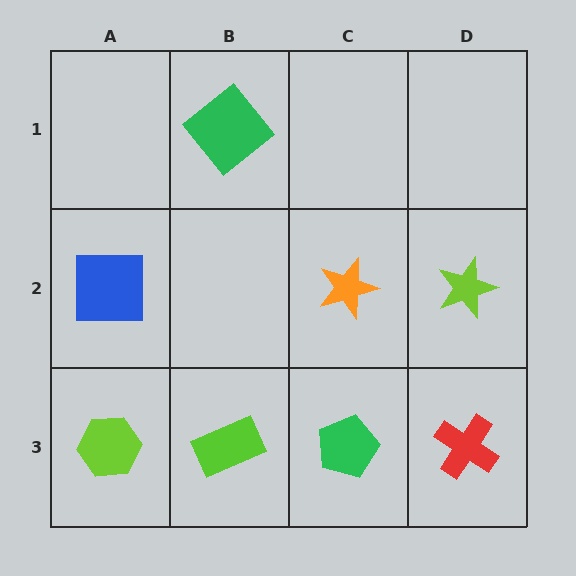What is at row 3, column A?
A lime hexagon.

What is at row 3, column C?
A green pentagon.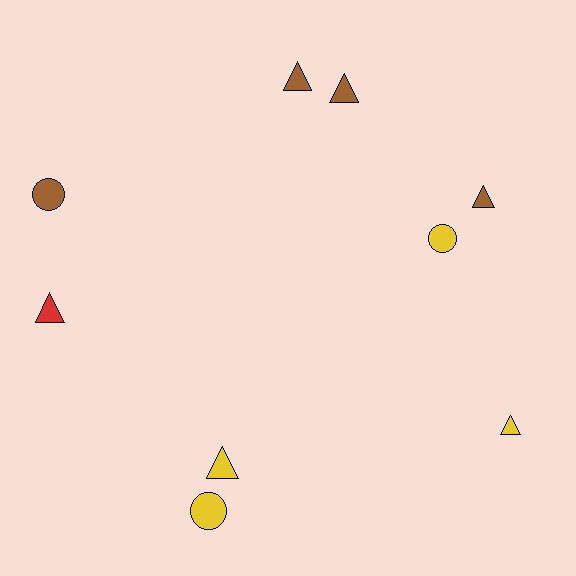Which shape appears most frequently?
Triangle, with 6 objects.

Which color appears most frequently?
Brown, with 4 objects.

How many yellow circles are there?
There are 2 yellow circles.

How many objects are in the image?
There are 9 objects.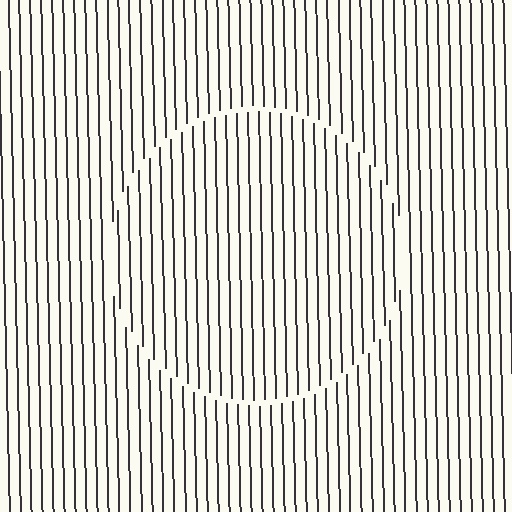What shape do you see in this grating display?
An illusory circle. The interior of the shape contains the same grating, shifted by half a period — the contour is defined by the phase discontinuity where line-ends from the inner and outer gratings abut.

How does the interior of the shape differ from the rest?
The interior of the shape contains the same grating, shifted by half a period — the contour is defined by the phase discontinuity where line-ends from the inner and outer gratings abut.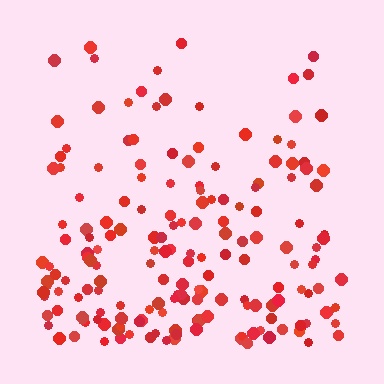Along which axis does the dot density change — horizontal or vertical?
Vertical.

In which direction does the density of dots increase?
From top to bottom, with the bottom side densest.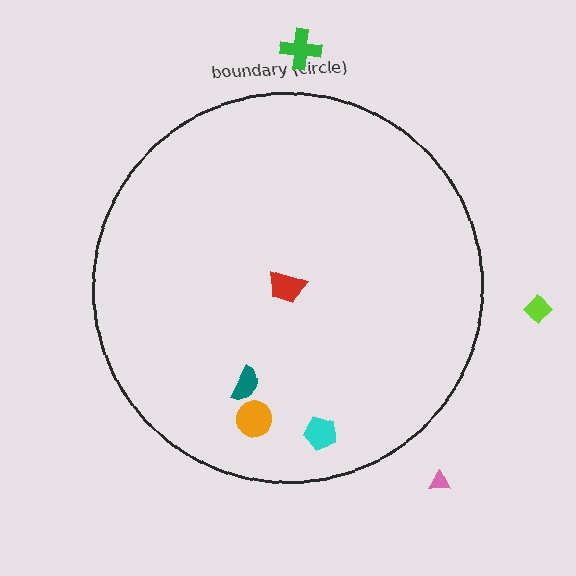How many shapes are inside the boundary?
4 inside, 3 outside.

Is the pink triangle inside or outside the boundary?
Outside.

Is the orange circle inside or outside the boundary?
Inside.